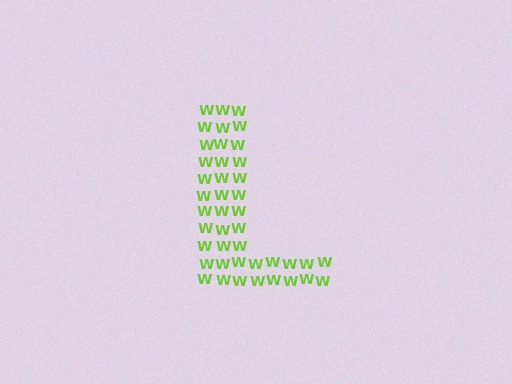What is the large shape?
The large shape is the letter L.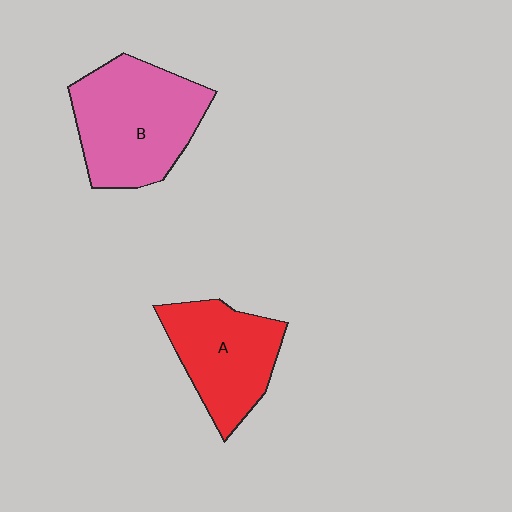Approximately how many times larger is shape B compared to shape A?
Approximately 1.3 times.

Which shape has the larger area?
Shape B (pink).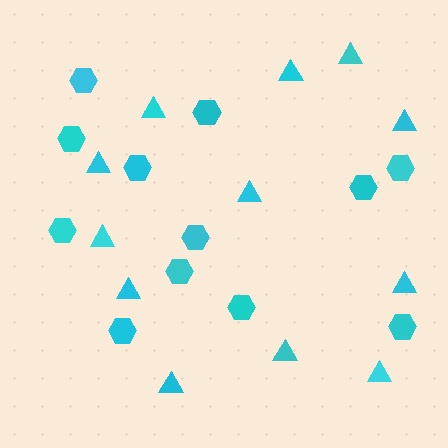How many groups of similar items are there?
There are 2 groups: one group of hexagons (12) and one group of triangles (12).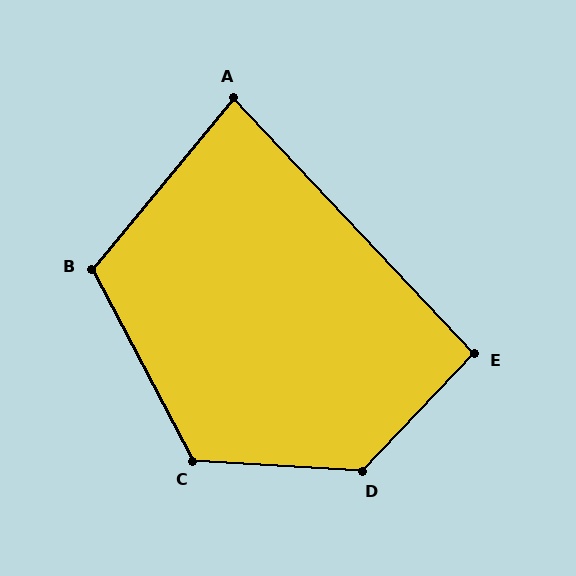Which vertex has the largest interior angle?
D, at approximately 130 degrees.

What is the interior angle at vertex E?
Approximately 93 degrees (approximately right).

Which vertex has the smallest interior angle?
A, at approximately 83 degrees.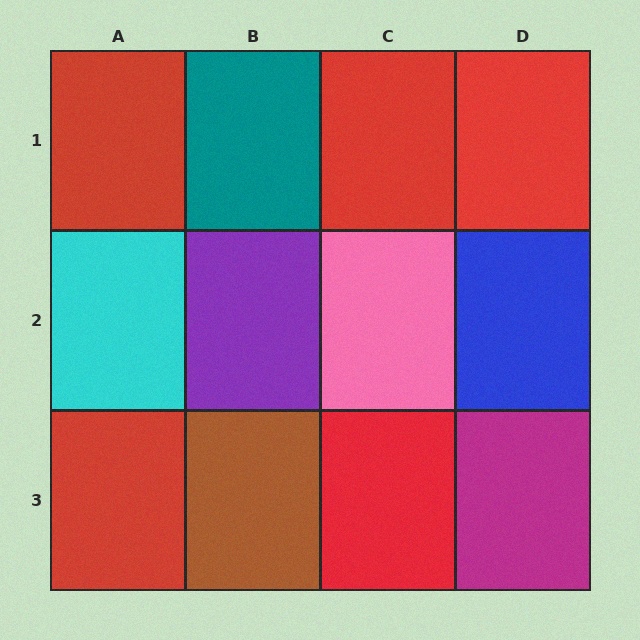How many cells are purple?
1 cell is purple.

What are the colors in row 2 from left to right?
Cyan, purple, pink, blue.